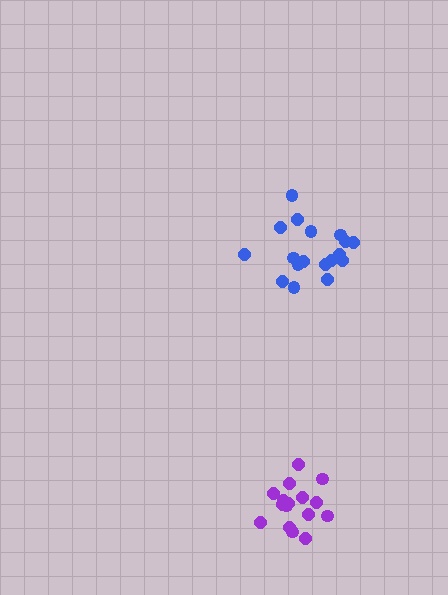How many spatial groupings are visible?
There are 2 spatial groupings.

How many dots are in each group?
Group 1: 16 dots, Group 2: 18 dots (34 total).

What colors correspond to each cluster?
The clusters are colored: purple, blue.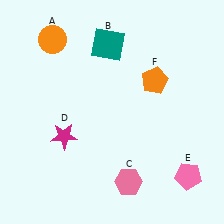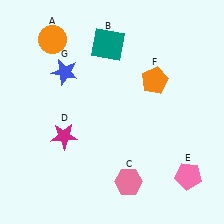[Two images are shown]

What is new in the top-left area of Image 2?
A blue star (G) was added in the top-left area of Image 2.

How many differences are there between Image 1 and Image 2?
There is 1 difference between the two images.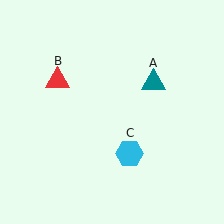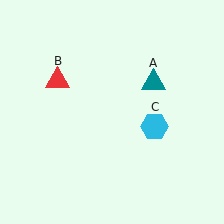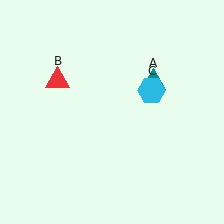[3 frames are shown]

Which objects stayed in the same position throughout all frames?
Teal triangle (object A) and red triangle (object B) remained stationary.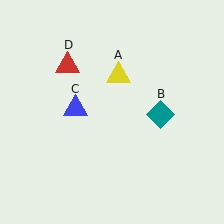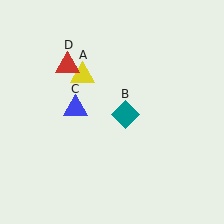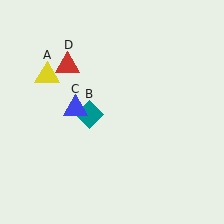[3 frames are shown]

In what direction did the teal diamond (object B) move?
The teal diamond (object B) moved left.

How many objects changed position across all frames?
2 objects changed position: yellow triangle (object A), teal diamond (object B).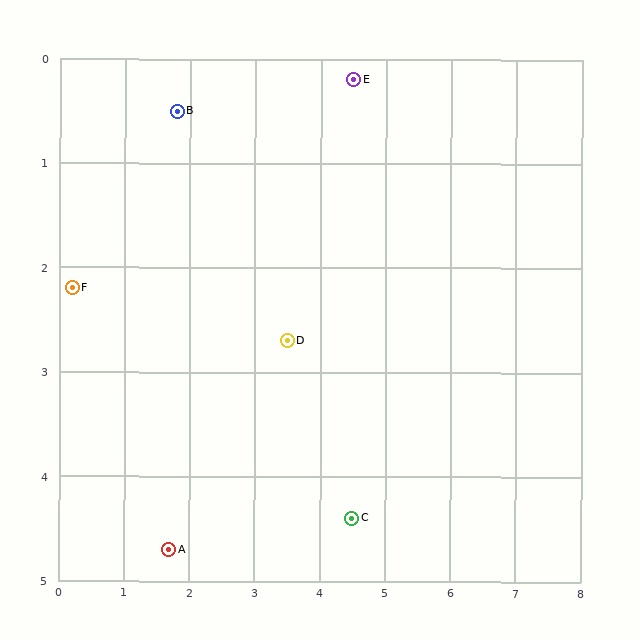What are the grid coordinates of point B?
Point B is at approximately (1.8, 0.5).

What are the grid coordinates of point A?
Point A is at approximately (1.7, 4.7).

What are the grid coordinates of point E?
Point E is at approximately (4.5, 0.2).